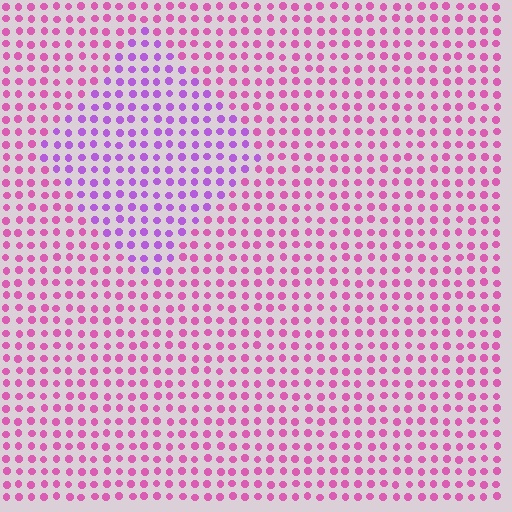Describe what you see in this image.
The image is filled with small pink elements in a uniform arrangement. A diamond-shaped region is visible where the elements are tinted to a slightly different hue, forming a subtle color boundary.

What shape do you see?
I see a diamond.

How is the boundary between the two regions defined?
The boundary is defined purely by a slight shift in hue (about 37 degrees). Spacing, size, and orientation are identical on both sides.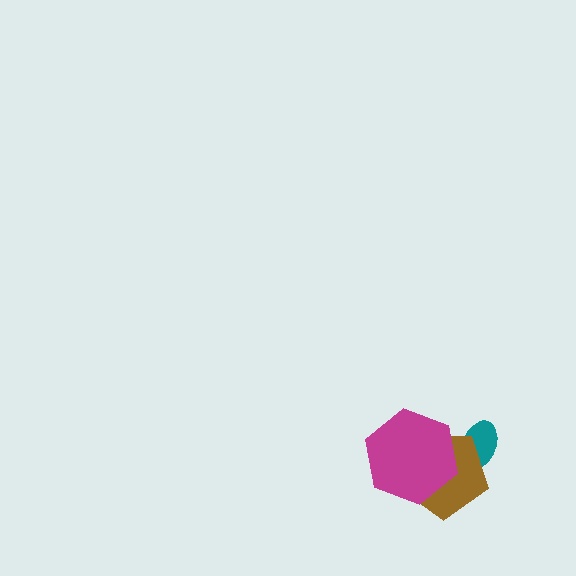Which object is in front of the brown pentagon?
The magenta hexagon is in front of the brown pentagon.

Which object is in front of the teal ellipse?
The brown pentagon is in front of the teal ellipse.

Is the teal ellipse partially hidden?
Yes, it is partially covered by another shape.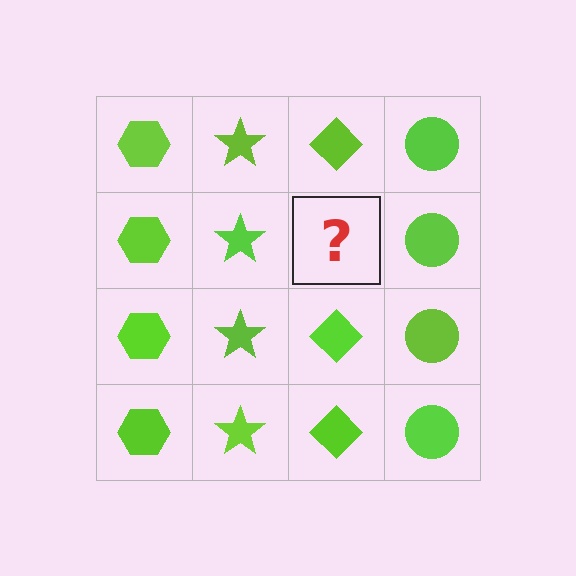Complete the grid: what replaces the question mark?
The question mark should be replaced with a lime diamond.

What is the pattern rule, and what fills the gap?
The rule is that each column has a consistent shape. The gap should be filled with a lime diamond.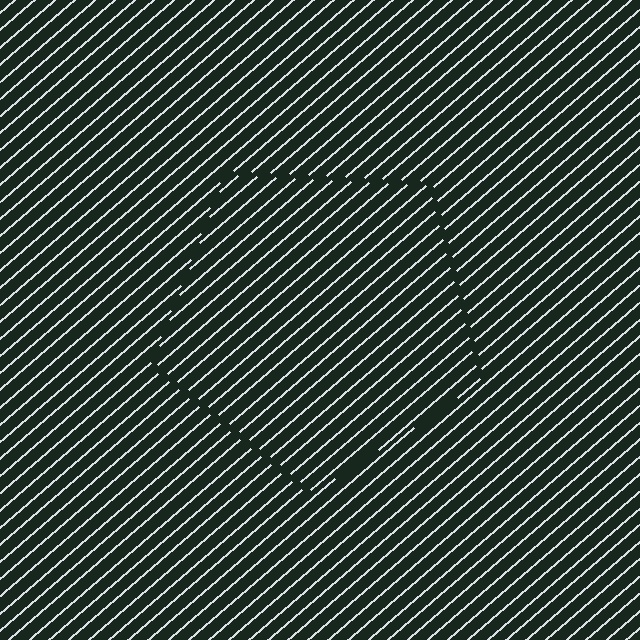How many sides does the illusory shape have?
5 sides — the line-ends trace a pentagon.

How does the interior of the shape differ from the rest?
The interior of the shape contains the same grating, shifted by half a period — the contour is defined by the phase discontinuity where line-ends from the inner and outer gratings abut.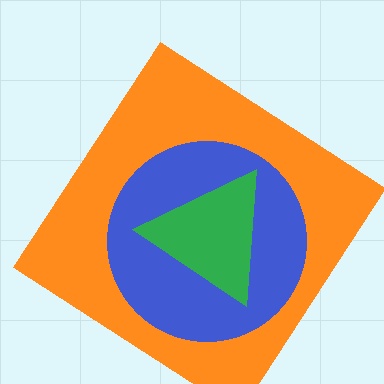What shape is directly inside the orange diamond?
The blue circle.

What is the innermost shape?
The green triangle.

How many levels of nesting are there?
3.